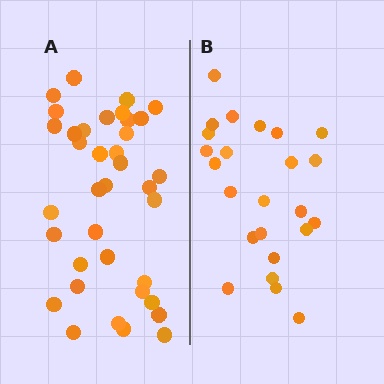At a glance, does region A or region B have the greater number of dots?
Region A (the left region) has more dots.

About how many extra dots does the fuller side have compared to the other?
Region A has approximately 15 more dots than region B.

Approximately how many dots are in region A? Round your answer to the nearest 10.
About 40 dots. (The exact count is 37, which rounds to 40.)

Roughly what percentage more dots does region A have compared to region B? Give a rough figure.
About 55% more.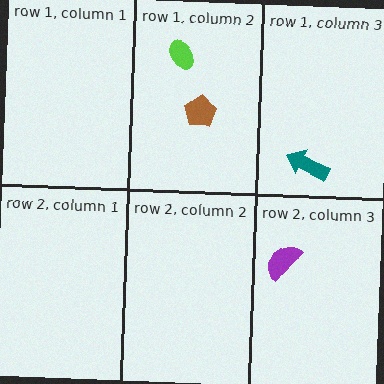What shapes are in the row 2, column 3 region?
The purple semicircle.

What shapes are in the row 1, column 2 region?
The brown pentagon, the lime ellipse.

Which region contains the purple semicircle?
The row 2, column 3 region.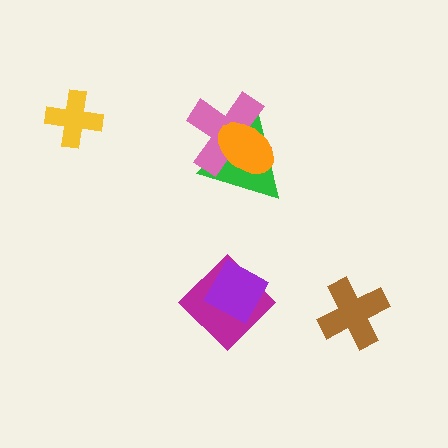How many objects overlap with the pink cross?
2 objects overlap with the pink cross.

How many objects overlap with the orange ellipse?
2 objects overlap with the orange ellipse.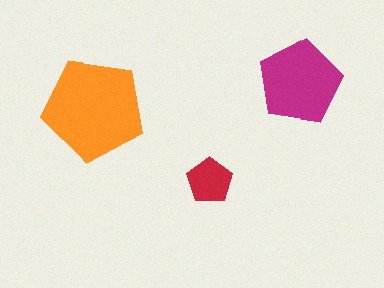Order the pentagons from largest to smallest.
the orange one, the magenta one, the red one.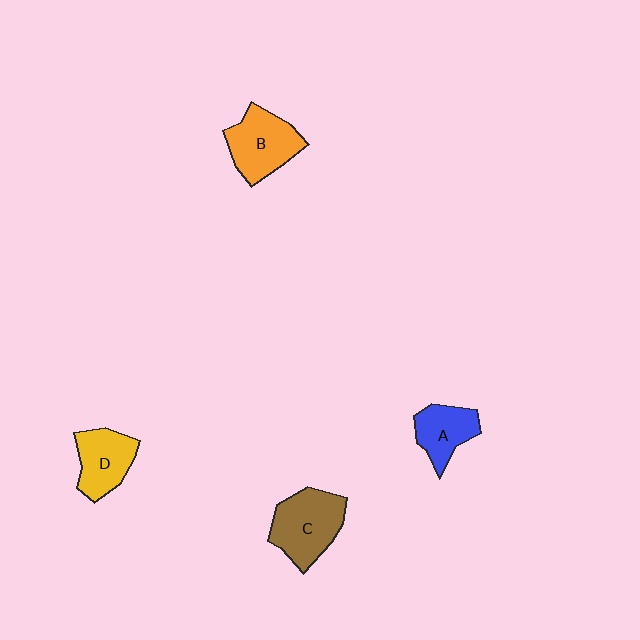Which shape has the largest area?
Shape C (brown).